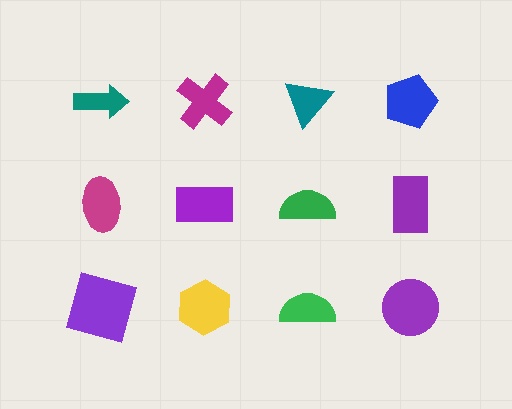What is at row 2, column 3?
A green semicircle.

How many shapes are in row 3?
4 shapes.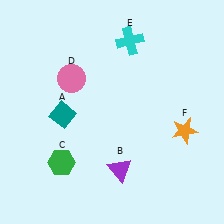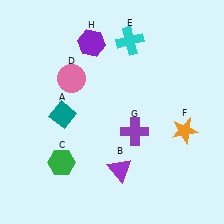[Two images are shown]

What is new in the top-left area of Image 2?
A purple hexagon (H) was added in the top-left area of Image 2.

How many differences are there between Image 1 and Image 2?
There are 2 differences between the two images.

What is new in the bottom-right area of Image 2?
A purple cross (G) was added in the bottom-right area of Image 2.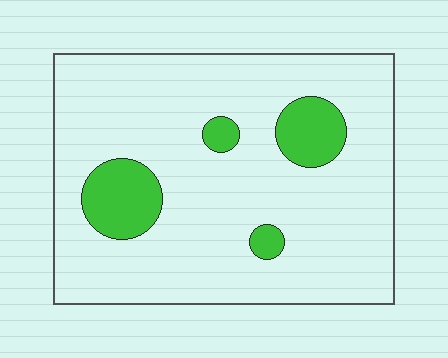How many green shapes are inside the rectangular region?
4.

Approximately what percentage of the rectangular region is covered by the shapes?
Approximately 15%.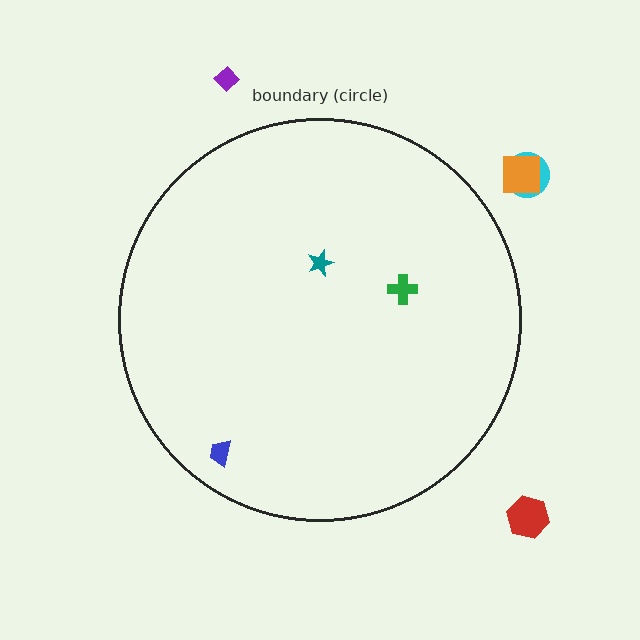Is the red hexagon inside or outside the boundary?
Outside.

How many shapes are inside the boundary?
3 inside, 4 outside.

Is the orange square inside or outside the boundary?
Outside.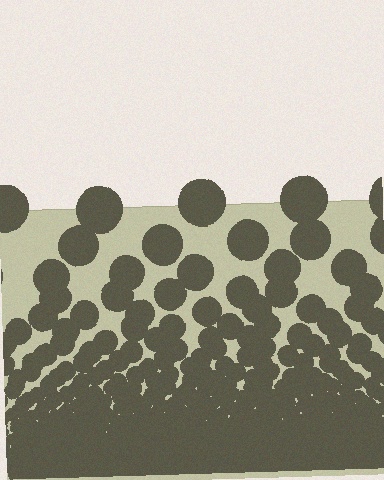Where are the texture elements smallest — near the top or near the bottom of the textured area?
Near the bottom.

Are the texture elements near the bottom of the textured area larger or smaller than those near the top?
Smaller. The gradient is inverted — elements near the bottom are smaller and denser.